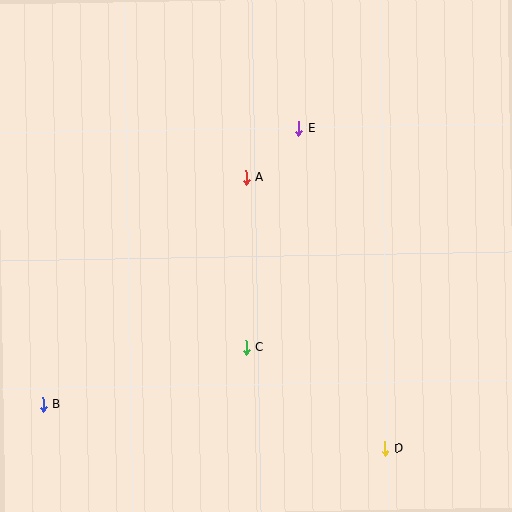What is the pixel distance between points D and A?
The distance between D and A is 305 pixels.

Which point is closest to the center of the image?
Point A at (246, 177) is closest to the center.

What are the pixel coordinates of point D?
Point D is at (385, 449).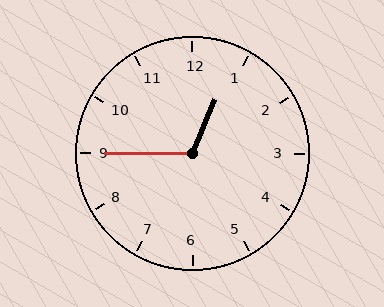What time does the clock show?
12:45.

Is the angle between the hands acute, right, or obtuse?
It is obtuse.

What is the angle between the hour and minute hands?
Approximately 112 degrees.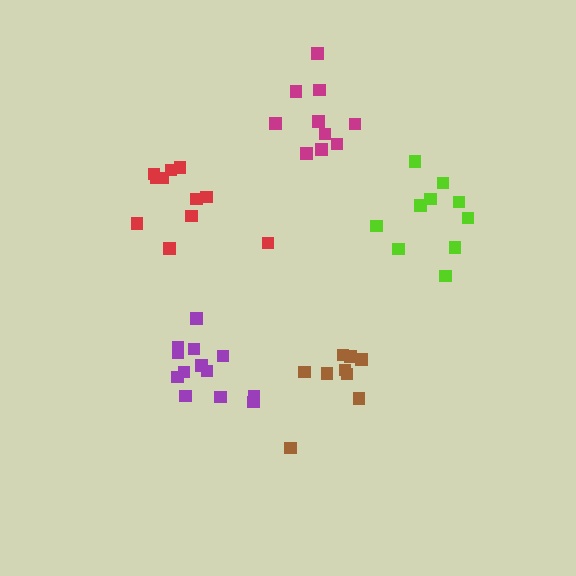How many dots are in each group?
Group 1: 11 dots, Group 2: 13 dots, Group 3: 10 dots, Group 4: 10 dots, Group 5: 9 dots (53 total).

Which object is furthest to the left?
The red cluster is leftmost.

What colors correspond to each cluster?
The clusters are colored: red, purple, magenta, lime, brown.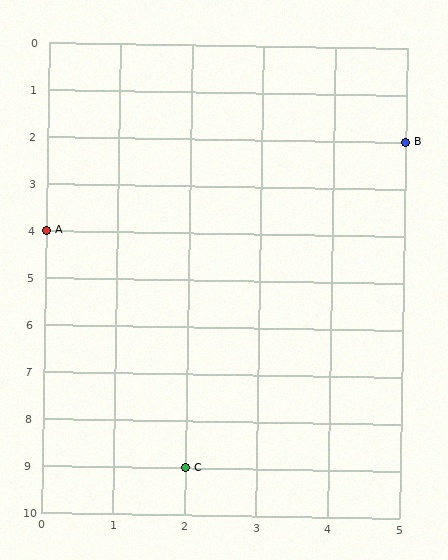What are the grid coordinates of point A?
Point A is at grid coordinates (0, 4).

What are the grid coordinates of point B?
Point B is at grid coordinates (5, 2).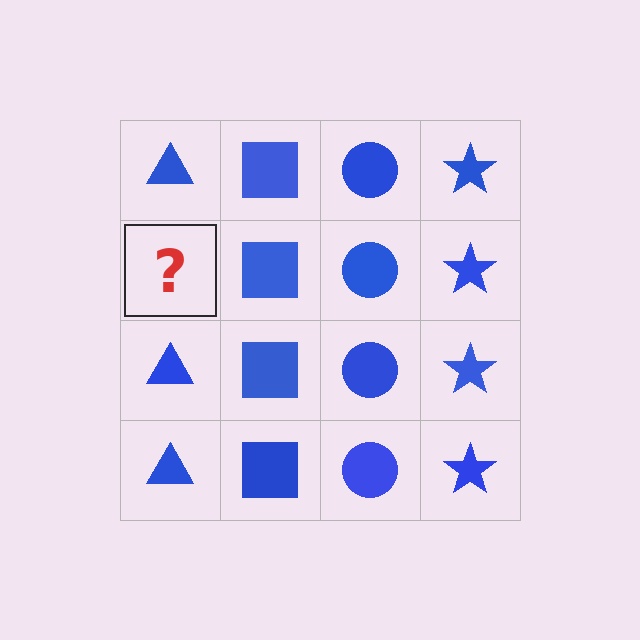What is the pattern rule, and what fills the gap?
The rule is that each column has a consistent shape. The gap should be filled with a blue triangle.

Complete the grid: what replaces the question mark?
The question mark should be replaced with a blue triangle.